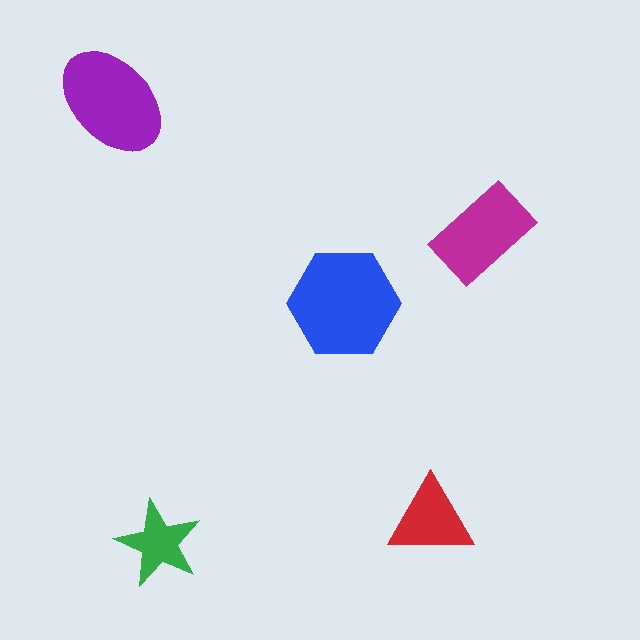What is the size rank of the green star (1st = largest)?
5th.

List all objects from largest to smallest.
The blue hexagon, the purple ellipse, the magenta rectangle, the red triangle, the green star.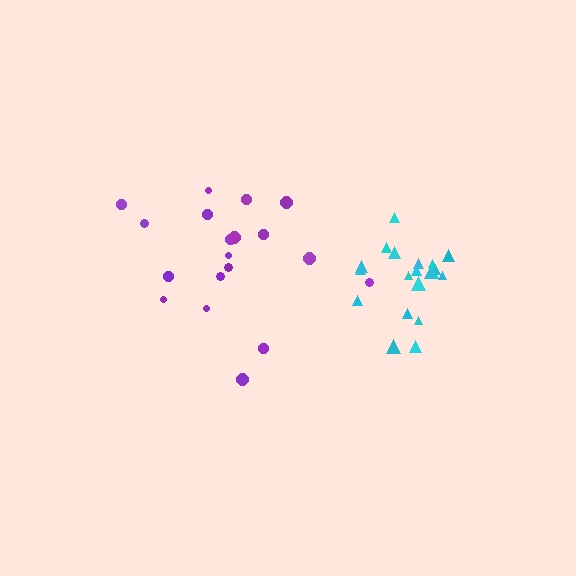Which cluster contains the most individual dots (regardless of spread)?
Purple (19).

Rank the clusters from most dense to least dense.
cyan, purple.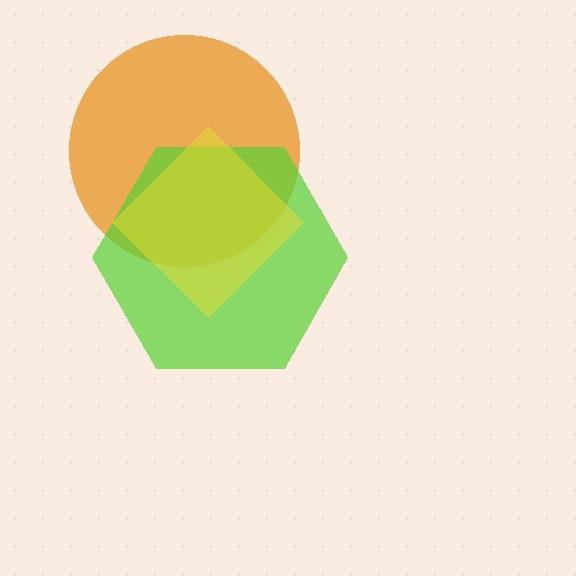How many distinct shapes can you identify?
There are 3 distinct shapes: an orange circle, a lime hexagon, a yellow diamond.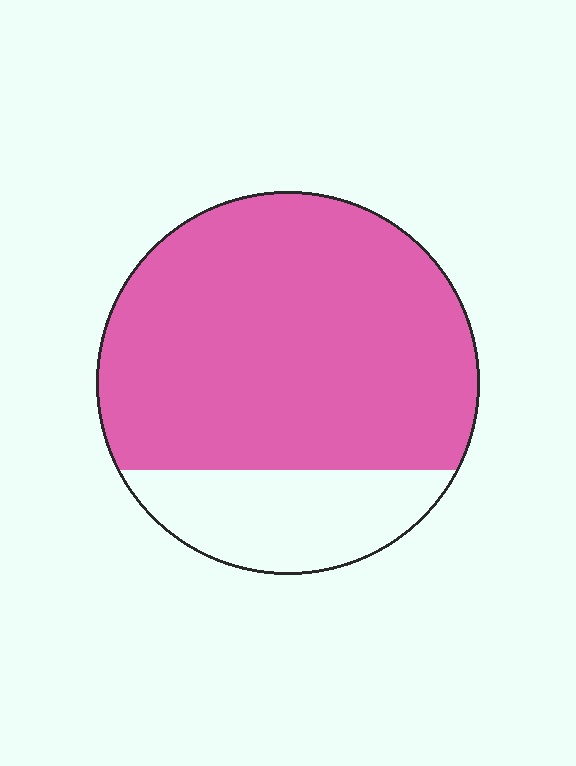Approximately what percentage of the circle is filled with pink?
Approximately 80%.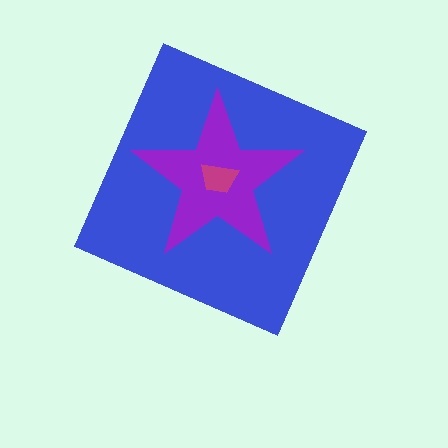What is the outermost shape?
The blue diamond.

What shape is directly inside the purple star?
The magenta trapezoid.